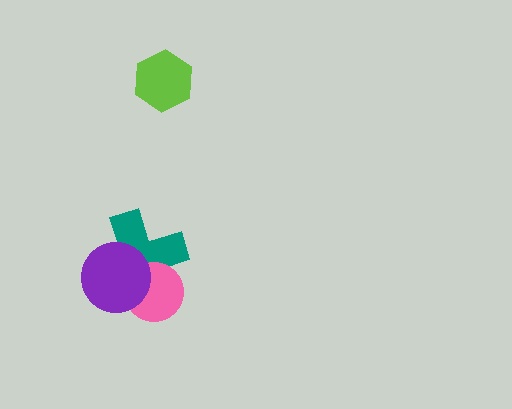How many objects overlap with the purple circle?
2 objects overlap with the purple circle.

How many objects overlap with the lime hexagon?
0 objects overlap with the lime hexagon.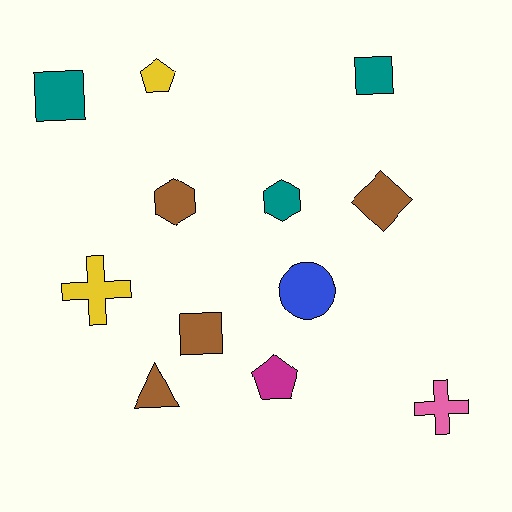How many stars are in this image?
There are no stars.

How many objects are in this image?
There are 12 objects.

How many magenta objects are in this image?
There is 1 magenta object.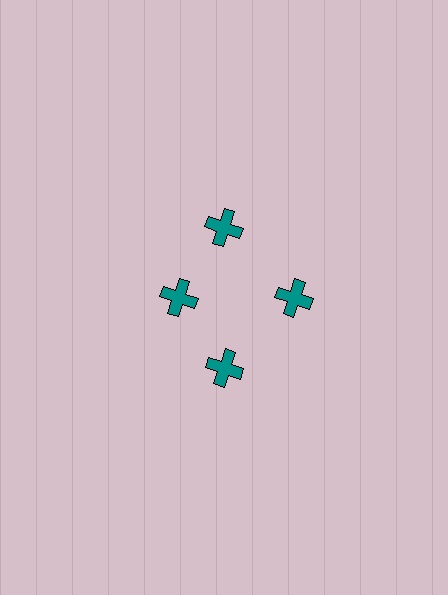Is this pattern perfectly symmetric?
No. The 4 teal crosses are arranged in a ring, but one element near the 9 o'clock position is pulled inward toward the center, breaking the 4-fold rotational symmetry.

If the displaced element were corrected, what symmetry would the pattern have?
It would have 4-fold rotational symmetry — the pattern would map onto itself every 90 degrees.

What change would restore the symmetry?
The symmetry would be restored by moving it outward, back onto the ring so that all 4 crosses sit at equal angles and equal distance from the center.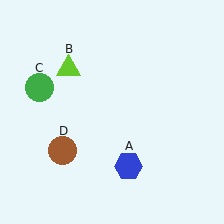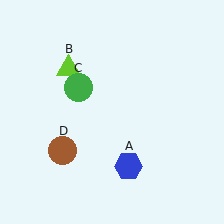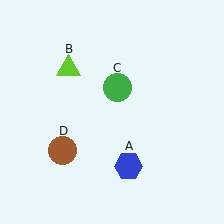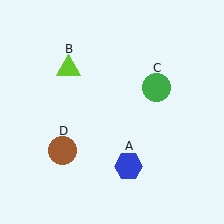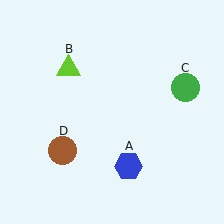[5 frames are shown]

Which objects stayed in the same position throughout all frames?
Blue hexagon (object A) and lime triangle (object B) and brown circle (object D) remained stationary.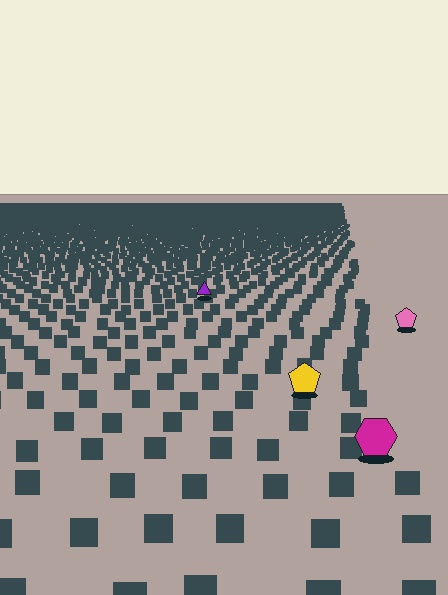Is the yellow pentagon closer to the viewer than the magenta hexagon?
No. The magenta hexagon is closer — you can tell from the texture gradient: the ground texture is coarser near it.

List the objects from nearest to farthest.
From nearest to farthest: the magenta hexagon, the yellow pentagon, the pink pentagon, the purple triangle.